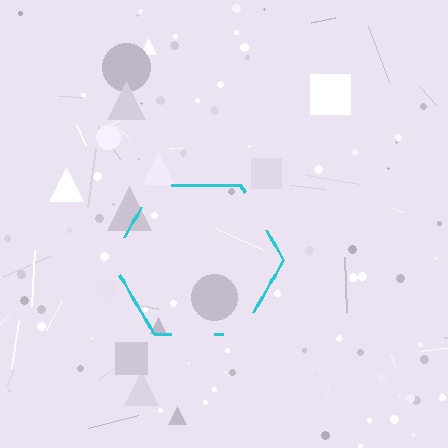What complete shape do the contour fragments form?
The contour fragments form a hexagon.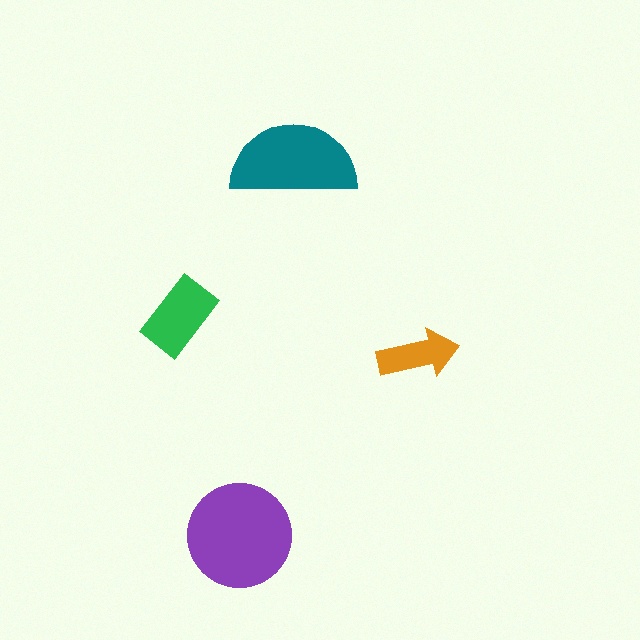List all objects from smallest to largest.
The orange arrow, the green rectangle, the teal semicircle, the purple circle.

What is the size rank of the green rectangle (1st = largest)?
3rd.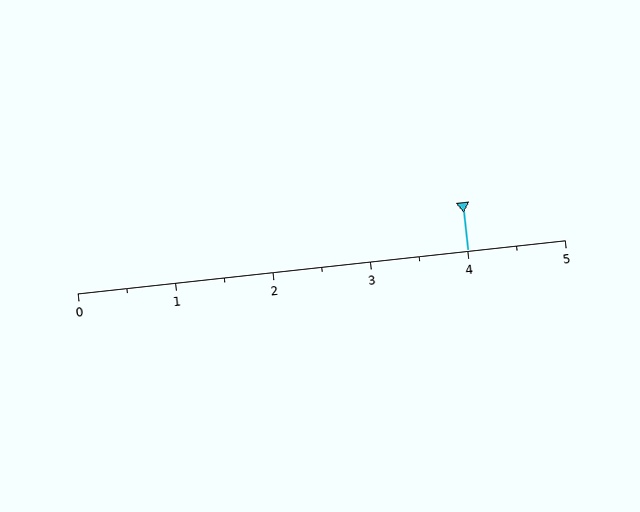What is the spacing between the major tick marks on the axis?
The major ticks are spaced 1 apart.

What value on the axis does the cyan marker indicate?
The marker indicates approximately 4.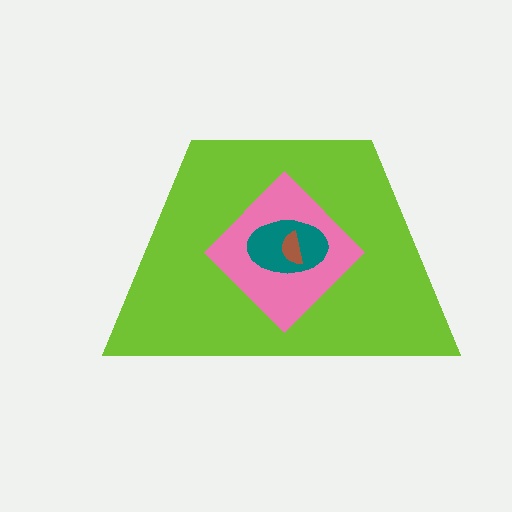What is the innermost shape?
The brown semicircle.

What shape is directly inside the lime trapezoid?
The pink diamond.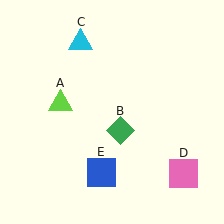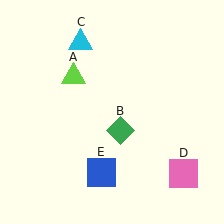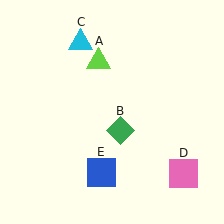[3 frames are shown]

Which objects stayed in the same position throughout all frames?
Green diamond (object B) and cyan triangle (object C) and pink square (object D) and blue square (object E) remained stationary.